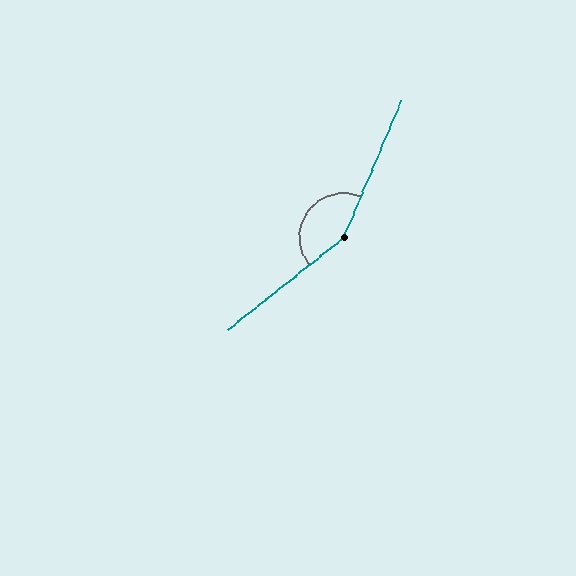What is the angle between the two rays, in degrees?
Approximately 152 degrees.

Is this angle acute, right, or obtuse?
It is obtuse.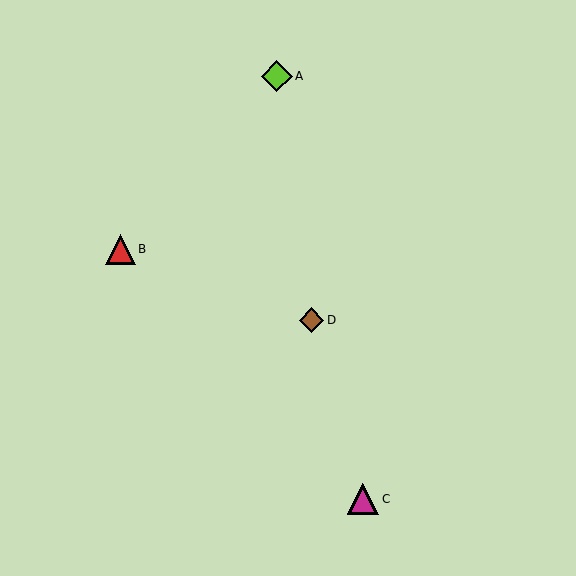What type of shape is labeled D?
Shape D is a brown diamond.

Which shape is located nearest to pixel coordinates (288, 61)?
The lime diamond (labeled A) at (277, 76) is nearest to that location.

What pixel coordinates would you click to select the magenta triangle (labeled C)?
Click at (363, 499) to select the magenta triangle C.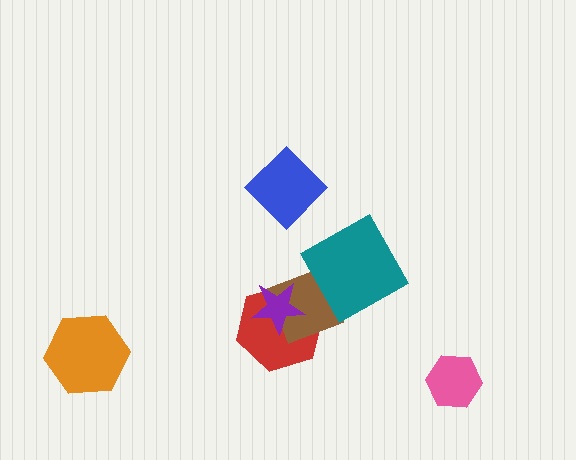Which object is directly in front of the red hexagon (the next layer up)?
The brown diamond is directly in front of the red hexagon.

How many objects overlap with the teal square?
1 object overlaps with the teal square.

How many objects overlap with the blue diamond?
0 objects overlap with the blue diamond.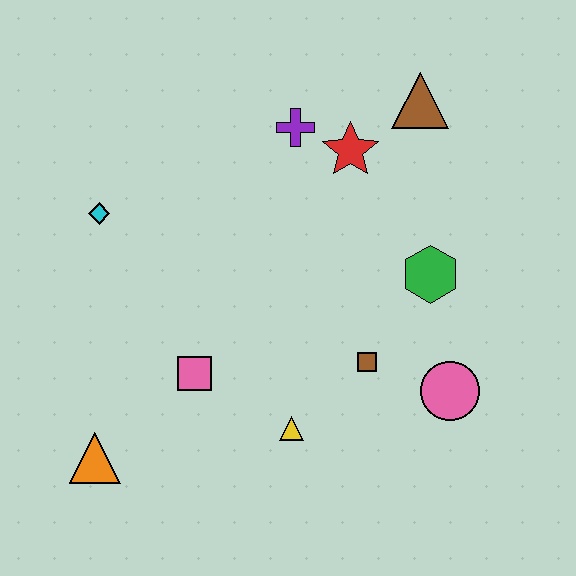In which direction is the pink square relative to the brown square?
The pink square is to the left of the brown square.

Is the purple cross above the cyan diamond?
Yes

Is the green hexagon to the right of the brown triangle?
Yes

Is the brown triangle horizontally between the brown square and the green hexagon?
Yes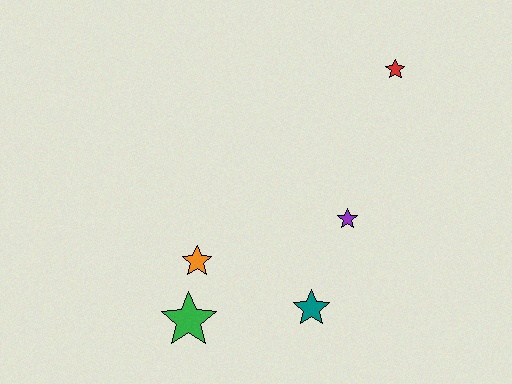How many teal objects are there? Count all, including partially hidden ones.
There is 1 teal object.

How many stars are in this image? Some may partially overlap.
There are 5 stars.